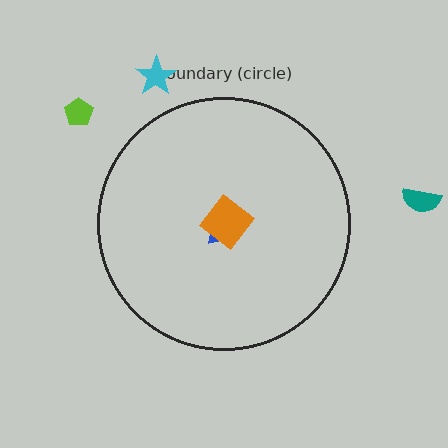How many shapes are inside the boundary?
2 inside, 3 outside.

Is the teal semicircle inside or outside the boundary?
Outside.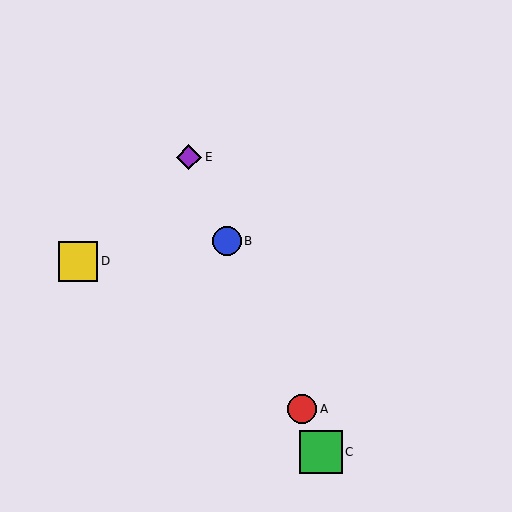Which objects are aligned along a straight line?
Objects A, B, C, E are aligned along a straight line.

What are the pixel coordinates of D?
Object D is at (78, 261).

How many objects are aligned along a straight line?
4 objects (A, B, C, E) are aligned along a straight line.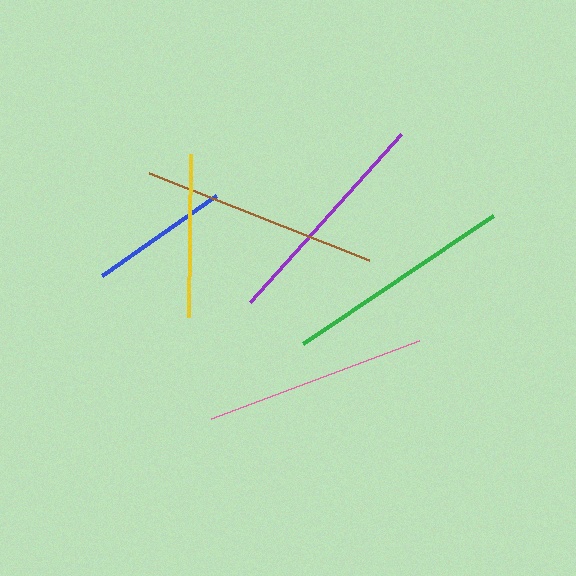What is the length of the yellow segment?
The yellow segment is approximately 163 pixels long.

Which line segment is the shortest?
The blue line is the shortest at approximately 139 pixels.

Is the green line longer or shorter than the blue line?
The green line is longer than the blue line.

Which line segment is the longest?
The brown line is the longest at approximately 236 pixels.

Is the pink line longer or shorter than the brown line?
The brown line is longer than the pink line.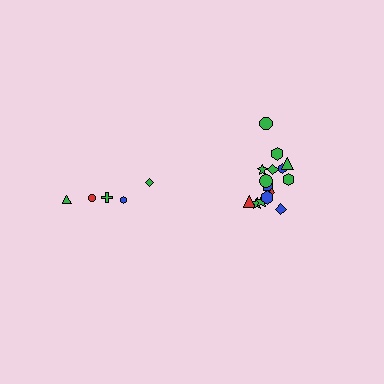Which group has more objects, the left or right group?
The right group.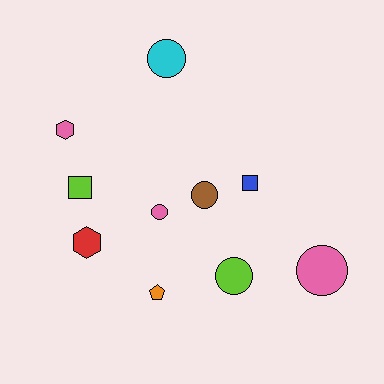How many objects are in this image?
There are 10 objects.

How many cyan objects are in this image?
There is 1 cyan object.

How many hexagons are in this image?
There are 2 hexagons.